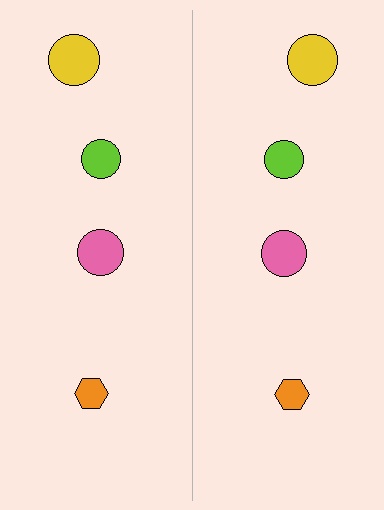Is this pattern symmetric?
Yes, this pattern has bilateral (reflection) symmetry.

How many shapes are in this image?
There are 8 shapes in this image.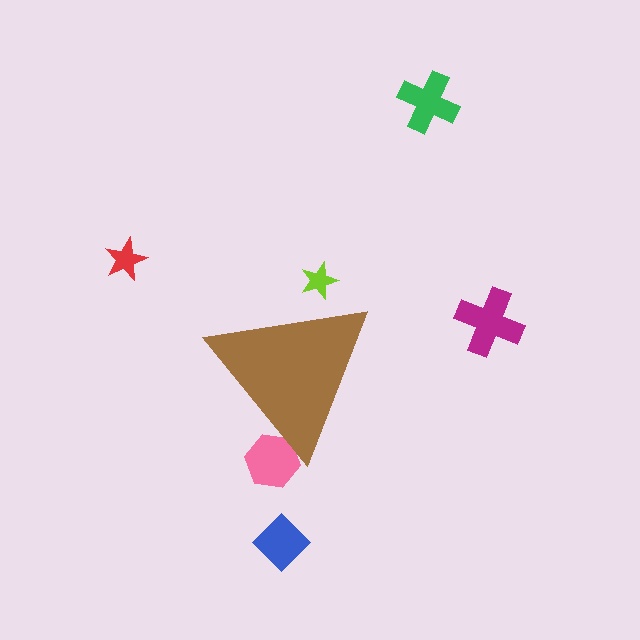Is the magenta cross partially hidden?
No, the magenta cross is fully visible.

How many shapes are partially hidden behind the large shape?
2 shapes are partially hidden.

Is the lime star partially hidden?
Yes, the lime star is partially hidden behind the brown triangle.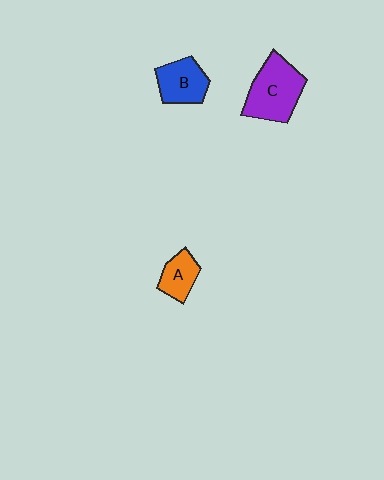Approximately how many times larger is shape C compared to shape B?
Approximately 1.5 times.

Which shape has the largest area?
Shape C (purple).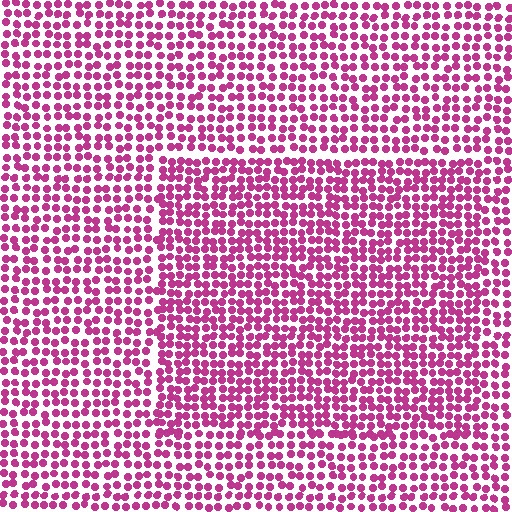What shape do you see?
I see a rectangle.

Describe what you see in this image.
The image contains small magenta elements arranged at two different densities. A rectangle-shaped region is visible where the elements are more densely packed than the surrounding area.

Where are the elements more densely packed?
The elements are more densely packed inside the rectangle boundary.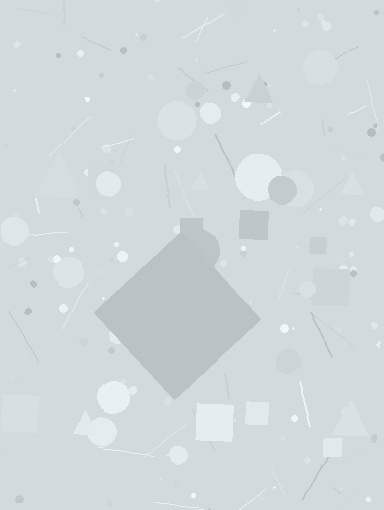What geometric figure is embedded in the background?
A diamond is embedded in the background.